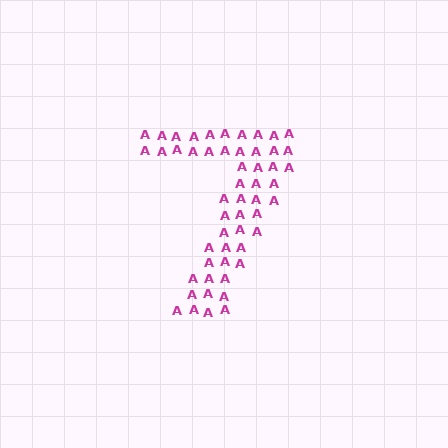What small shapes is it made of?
It is made of small letter A's.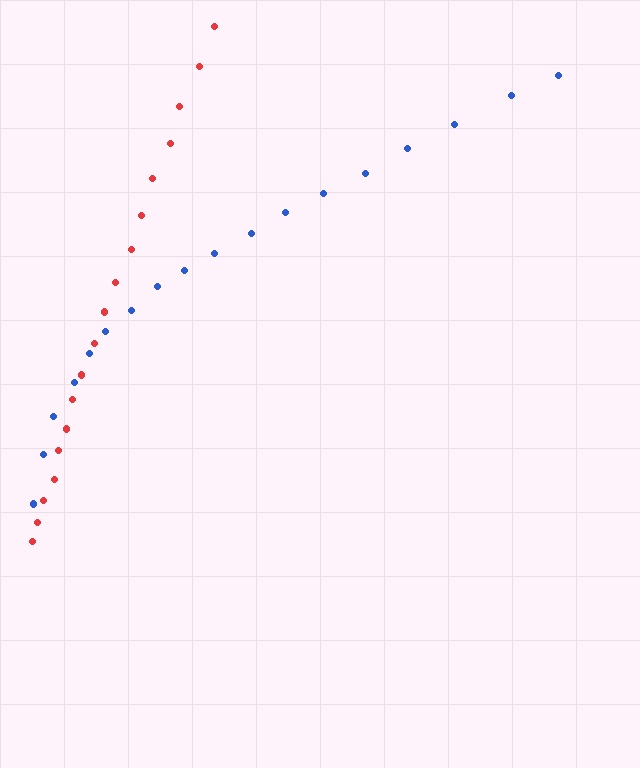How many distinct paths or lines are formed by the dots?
There are 2 distinct paths.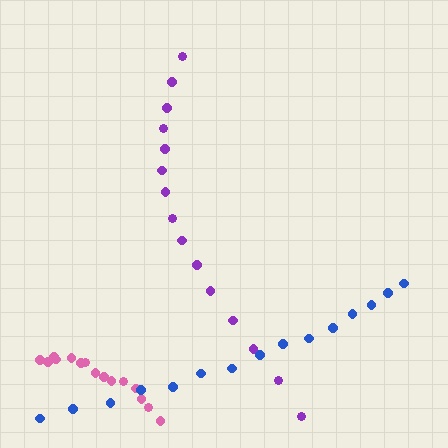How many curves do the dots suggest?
There are 3 distinct paths.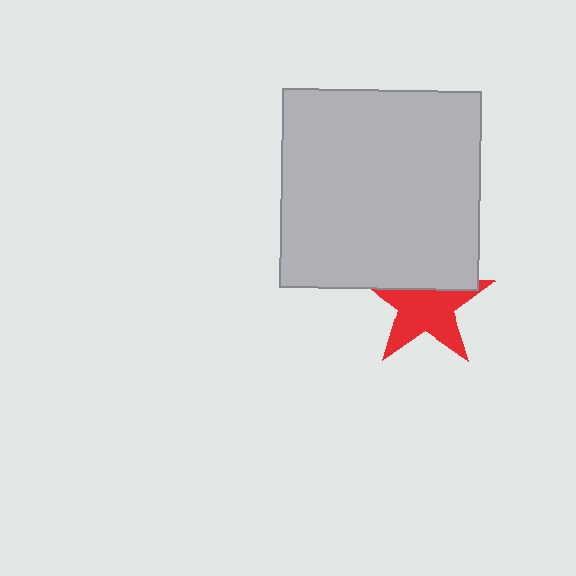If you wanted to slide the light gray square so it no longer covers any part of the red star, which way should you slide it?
Slide it up — that is the most direct way to separate the two shapes.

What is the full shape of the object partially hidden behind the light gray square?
The partially hidden object is a red star.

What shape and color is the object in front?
The object in front is a light gray square.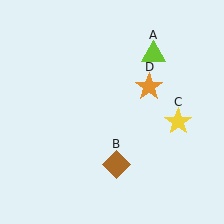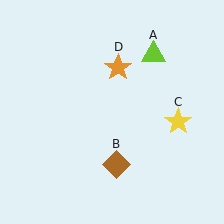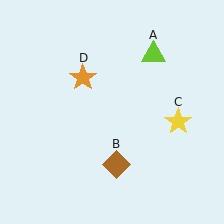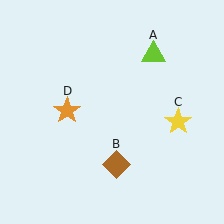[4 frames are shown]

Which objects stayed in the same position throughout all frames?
Lime triangle (object A) and brown diamond (object B) and yellow star (object C) remained stationary.